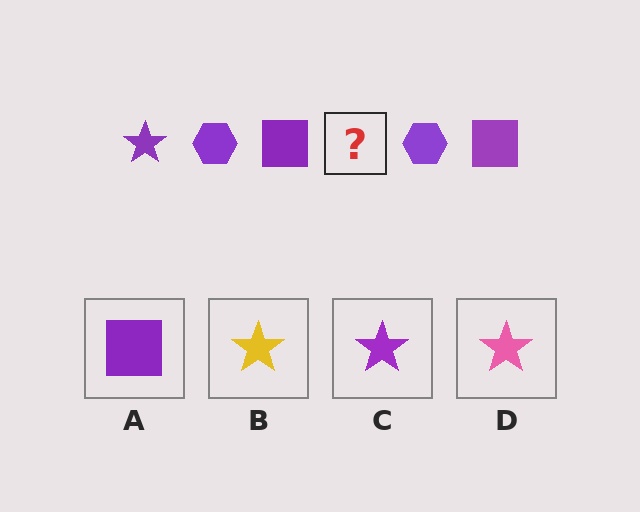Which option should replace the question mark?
Option C.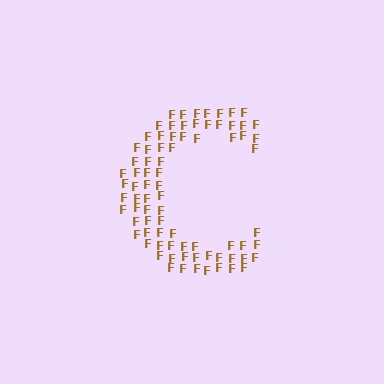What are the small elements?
The small elements are letter F's.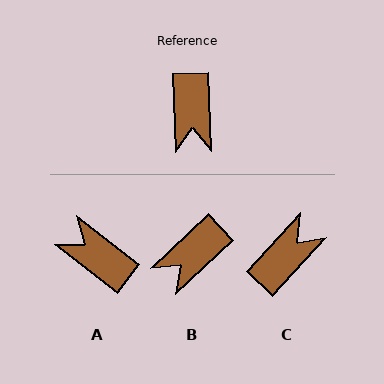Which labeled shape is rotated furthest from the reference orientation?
C, about 136 degrees away.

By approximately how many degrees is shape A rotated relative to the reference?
Approximately 129 degrees clockwise.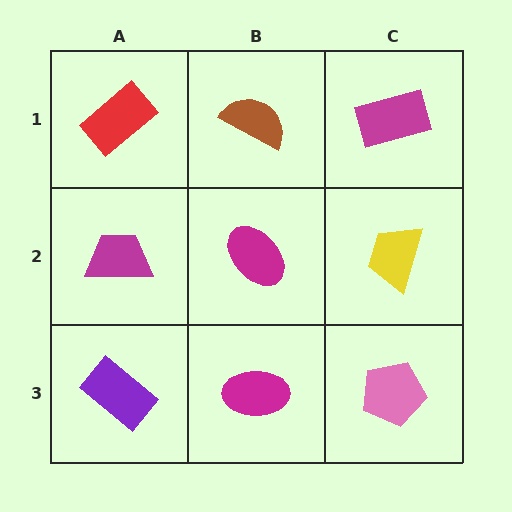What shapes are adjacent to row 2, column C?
A magenta rectangle (row 1, column C), a pink pentagon (row 3, column C), a magenta ellipse (row 2, column B).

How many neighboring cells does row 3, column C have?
2.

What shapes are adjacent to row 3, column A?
A magenta trapezoid (row 2, column A), a magenta ellipse (row 3, column B).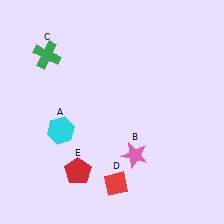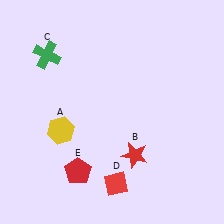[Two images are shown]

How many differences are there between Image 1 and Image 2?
There are 2 differences between the two images.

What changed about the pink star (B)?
In Image 1, B is pink. In Image 2, it changed to red.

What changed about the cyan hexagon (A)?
In Image 1, A is cyan. In Image 2, it changed to yellow.